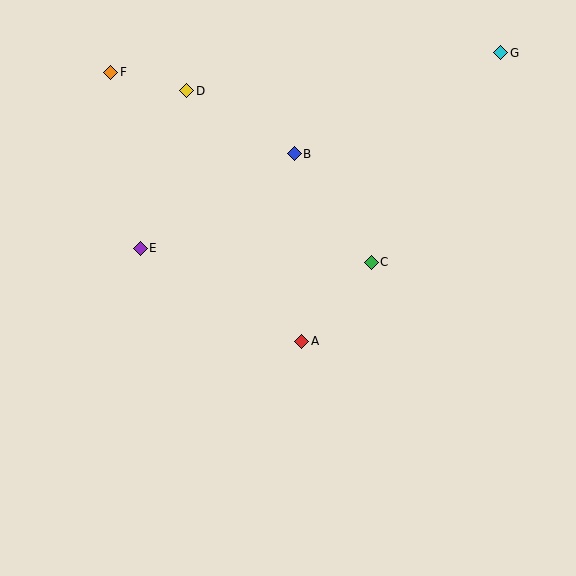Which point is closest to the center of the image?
Point A at (302, 341) is closest to the center.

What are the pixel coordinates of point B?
Point B is at (294, 154).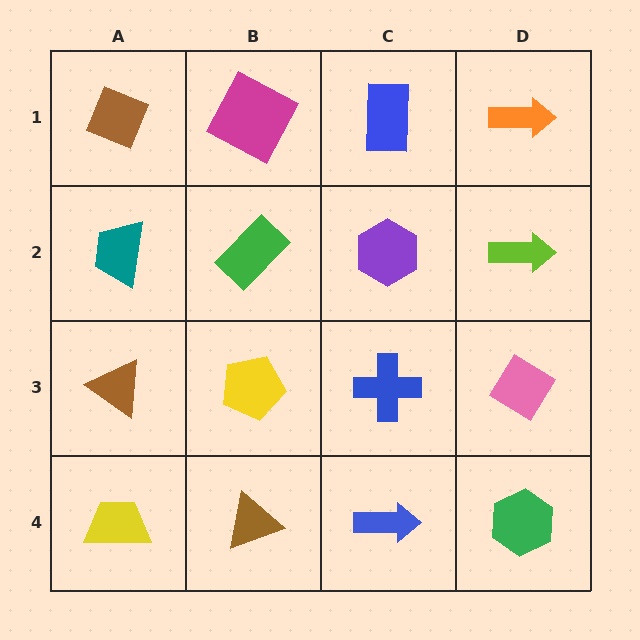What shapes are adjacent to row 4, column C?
A blue cross (row 3, column C), a brown triangle (row 4, column B), a green hexagon (row 4, column D).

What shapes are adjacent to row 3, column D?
A lime arrow (row 2, column D), a green hexagon (row 4, column D), a blue cross (row 3, column C).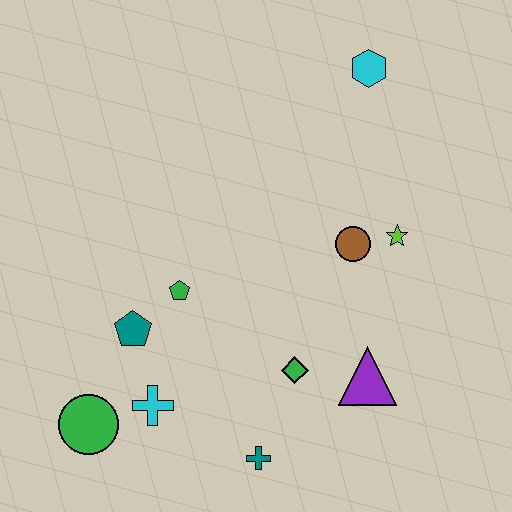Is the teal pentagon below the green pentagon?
Yes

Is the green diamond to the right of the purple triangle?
No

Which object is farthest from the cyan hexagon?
The green circle is farthest from the cyan hexagon.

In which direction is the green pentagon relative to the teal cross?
The green pentagon is above the teal cross.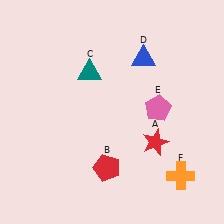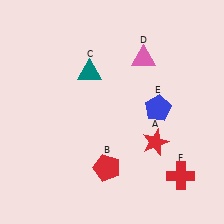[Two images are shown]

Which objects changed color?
D changed from blue to pink. E changed from pink to blue. F changed from orange to red.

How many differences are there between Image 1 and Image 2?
There are 3 differences between the two images.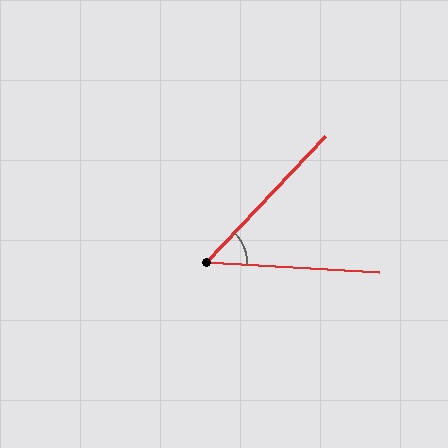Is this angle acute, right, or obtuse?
It is acute.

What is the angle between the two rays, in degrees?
Approximately 50 degrees.